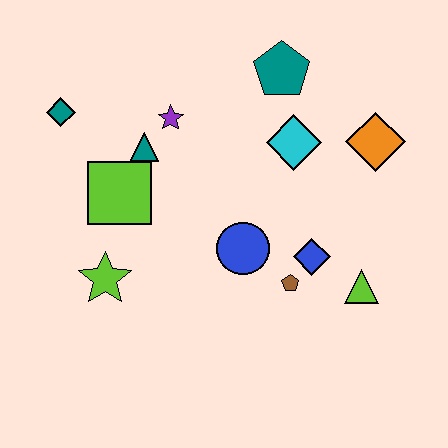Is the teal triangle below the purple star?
Yes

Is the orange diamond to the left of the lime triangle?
No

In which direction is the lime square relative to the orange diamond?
The lime square is to the left of the orange diamond.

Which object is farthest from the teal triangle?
The lime triangle is farthest from the teal triangle.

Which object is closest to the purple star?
The teal triangle is closest to the purple star.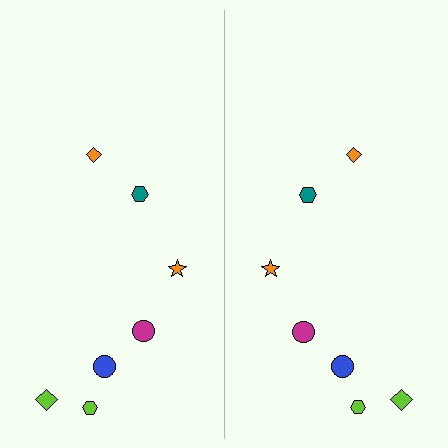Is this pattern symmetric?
Yes, this pattern has bilateral (reflection) symmetry.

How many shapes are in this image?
There are 14 shapes in this image.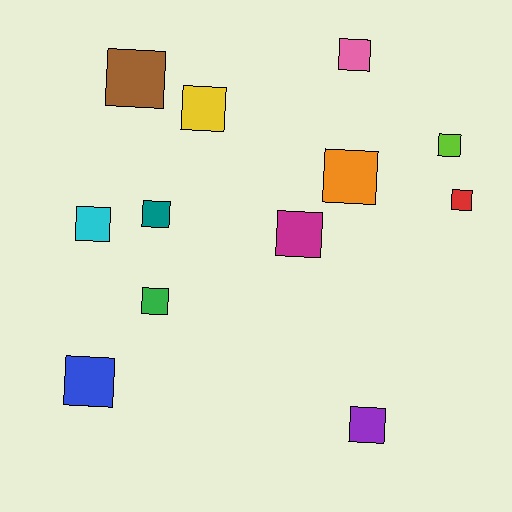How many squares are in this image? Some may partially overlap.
There are 12 squares.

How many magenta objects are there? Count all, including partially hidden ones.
There is 1 magenta object.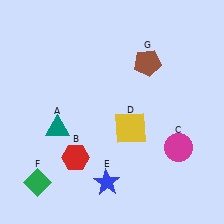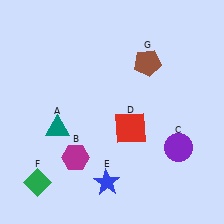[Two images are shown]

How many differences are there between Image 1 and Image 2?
There are 3 differences between the two images.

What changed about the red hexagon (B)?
In Image 1, B is red. In Image 2, it changed to magenta.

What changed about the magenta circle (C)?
In Image 1, C is magenta. In Image 2, it changed to purple.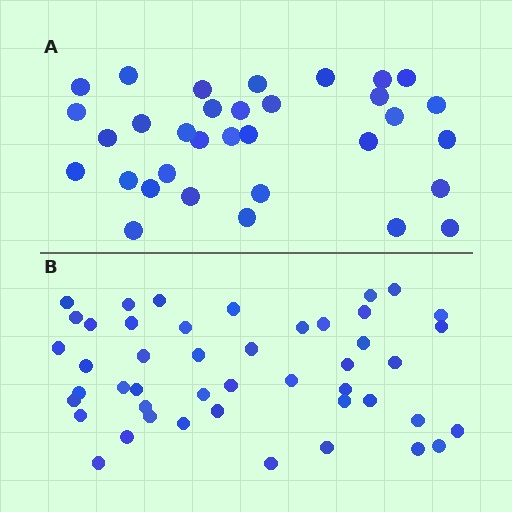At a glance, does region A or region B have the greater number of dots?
Region B (the bottom region) has more dots.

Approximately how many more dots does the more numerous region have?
Region B has approximately 15 more dots than region A.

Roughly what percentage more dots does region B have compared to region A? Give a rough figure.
About 40% more.